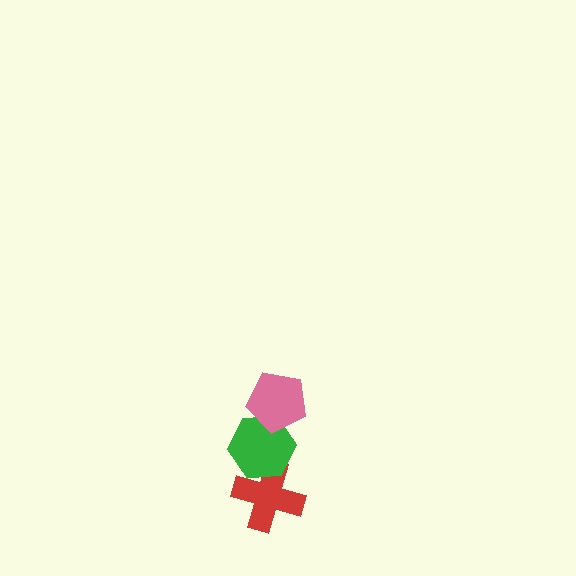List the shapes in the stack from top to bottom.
From top to bottom: the pink pentagon, the green hexagon, the red cross.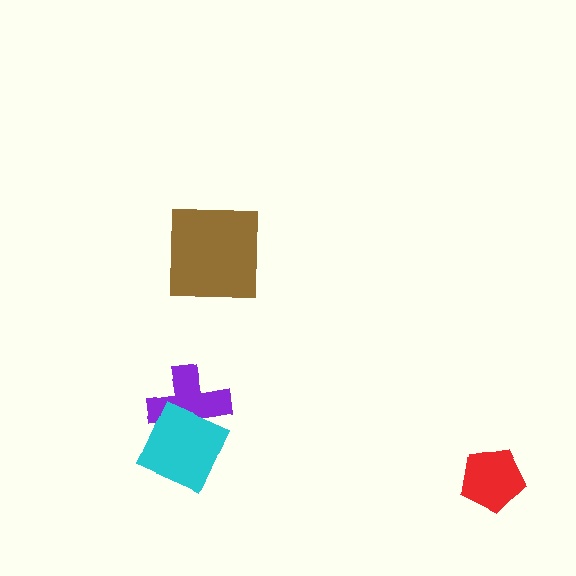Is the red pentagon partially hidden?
No, no other shape covers it.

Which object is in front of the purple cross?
The cyan square is in front of the purple cross.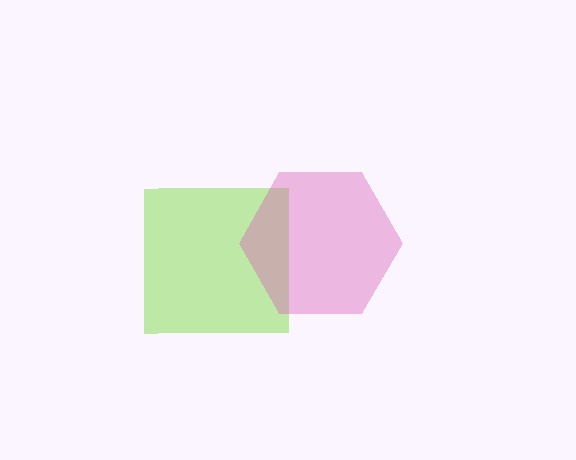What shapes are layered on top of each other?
The layered shapes are: a lime square, a pink hexagon.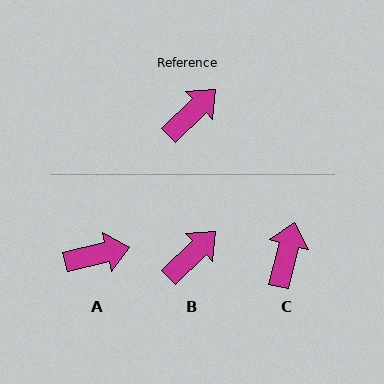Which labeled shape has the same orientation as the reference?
B.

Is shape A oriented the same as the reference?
No, it is off by about 31 degrees.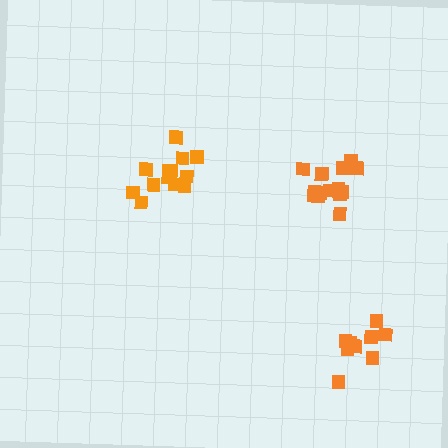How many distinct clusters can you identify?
There are 3 distinct clusters.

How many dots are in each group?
Group 1: 14 dots, Group 2: 13 dots, Group 3: 10 dots (37 total).